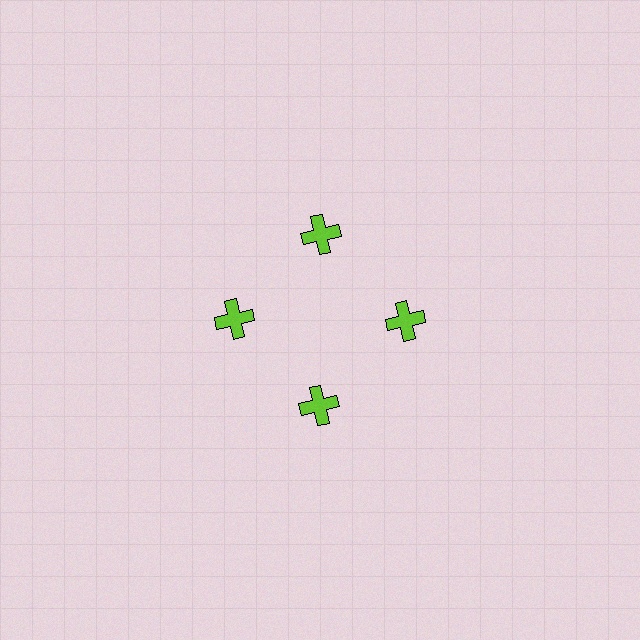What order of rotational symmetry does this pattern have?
This pattern has 4-fold rotational symmetry.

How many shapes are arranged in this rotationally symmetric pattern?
There are 4 shapes, arranged in 4 groups of 1.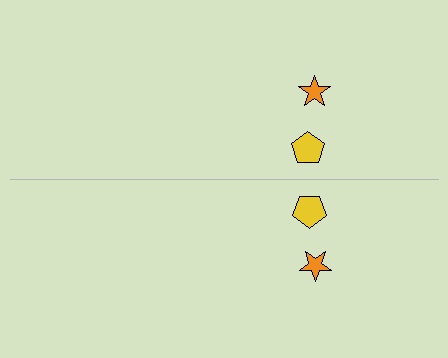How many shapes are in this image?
There are 4 shapes in this image.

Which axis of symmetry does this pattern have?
The pattern has a horizontal axis of symmetry running through the center of the image.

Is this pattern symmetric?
Yes, this pattern has bilateral (reflection) symmetry.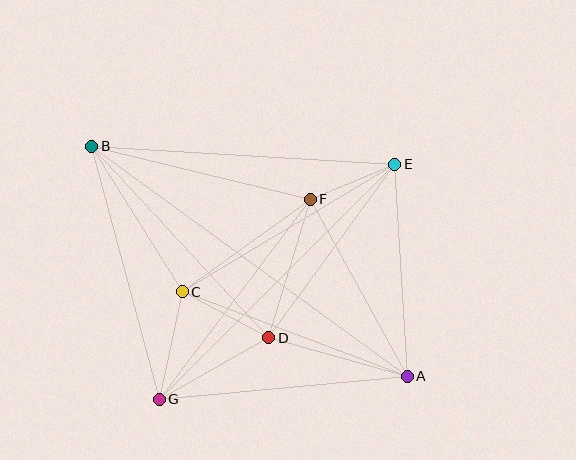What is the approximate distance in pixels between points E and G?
The distance between E and G is approximately 333 pixels.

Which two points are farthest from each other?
Points A and B are farthest from each other.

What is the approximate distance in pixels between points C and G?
The distance between C and G is approximately 110 pixels.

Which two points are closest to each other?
Points E and F are closest to each other.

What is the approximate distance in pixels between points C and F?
The distance between C and F is approximately 158 pixels.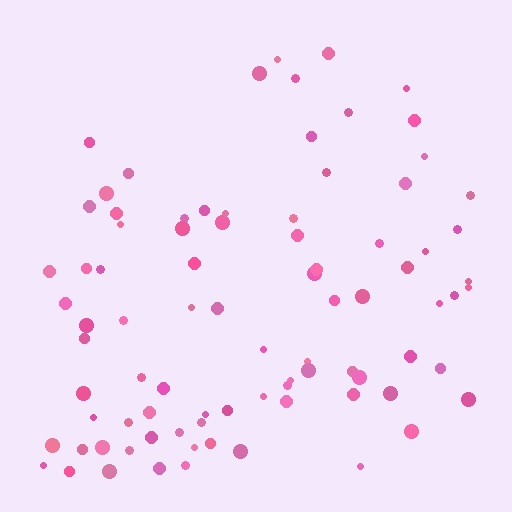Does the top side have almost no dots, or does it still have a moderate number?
Still a moderate number, just noticeably fewer than the bottom.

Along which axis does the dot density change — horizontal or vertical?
Vertical.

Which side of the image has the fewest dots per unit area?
The top.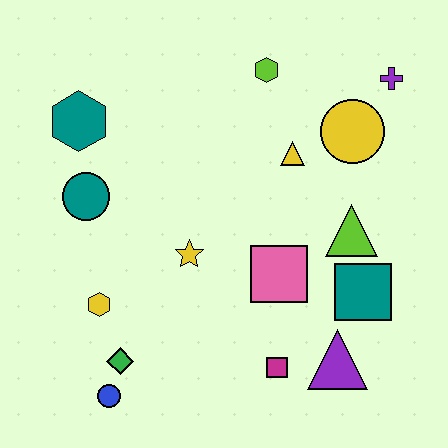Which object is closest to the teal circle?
The teal hexagon is closest to the teal circle.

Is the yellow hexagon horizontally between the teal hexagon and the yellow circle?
Yes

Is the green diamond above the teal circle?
No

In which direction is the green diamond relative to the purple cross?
The green diamond is below the purple cross.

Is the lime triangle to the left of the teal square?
Yes